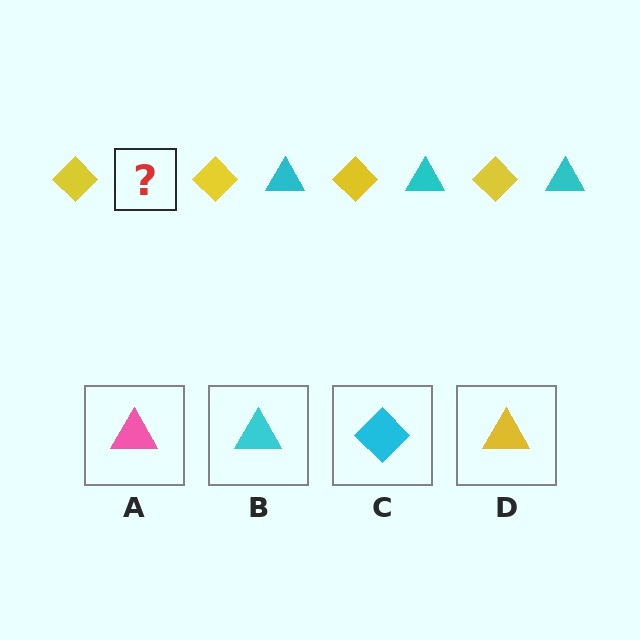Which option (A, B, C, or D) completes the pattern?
B.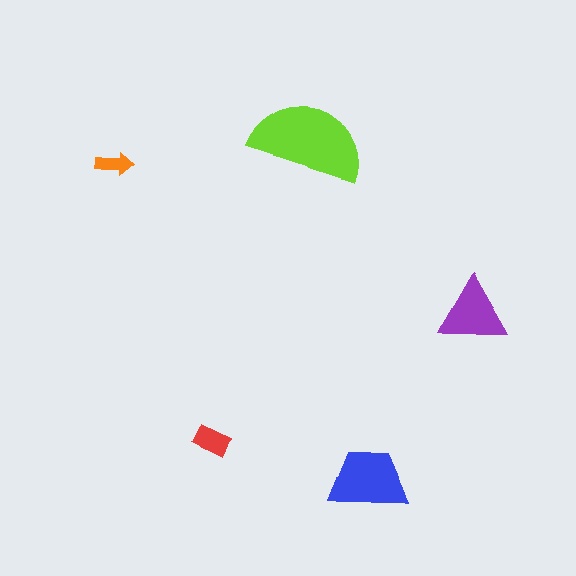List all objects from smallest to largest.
The orange arrow, the red rectangle, the purple triangle, the blue trapezoid, the lime semicircle.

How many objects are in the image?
There are 5 objects in the image.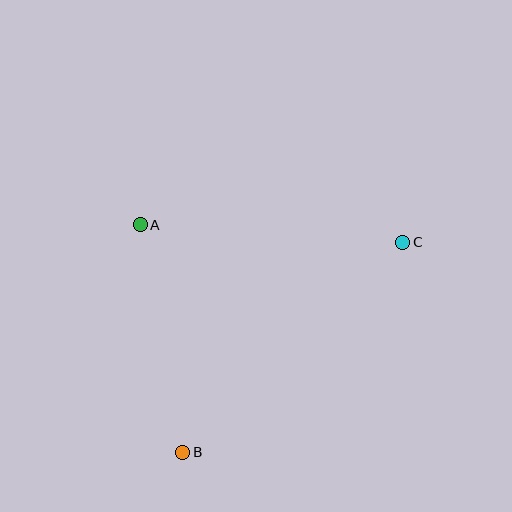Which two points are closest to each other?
Points A and B are closest to each other.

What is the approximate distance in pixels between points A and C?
The distance between A and C is approximately 263 pixels.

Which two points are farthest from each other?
Points B and C are farthest from each other.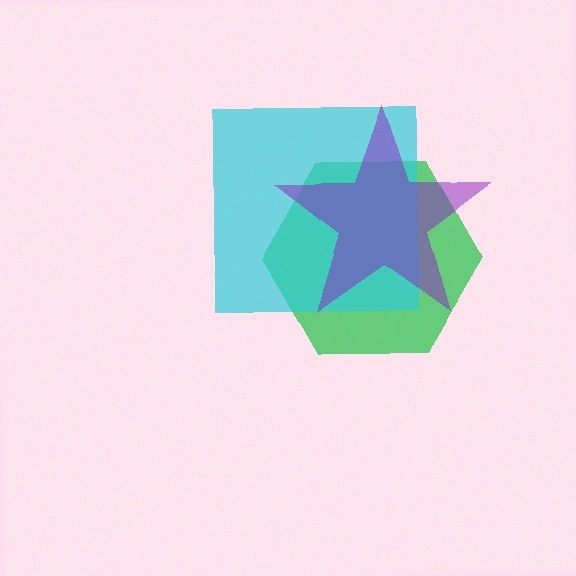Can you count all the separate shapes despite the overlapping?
Yes, there are 3 separate shapes.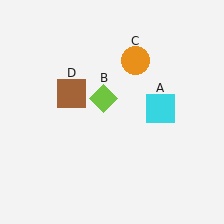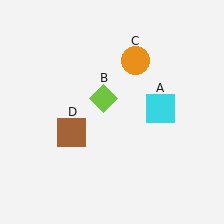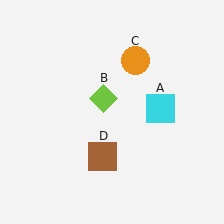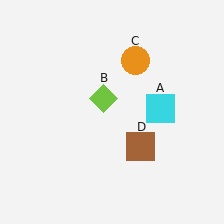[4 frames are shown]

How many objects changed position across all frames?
1 object changed position: brown square (object D).